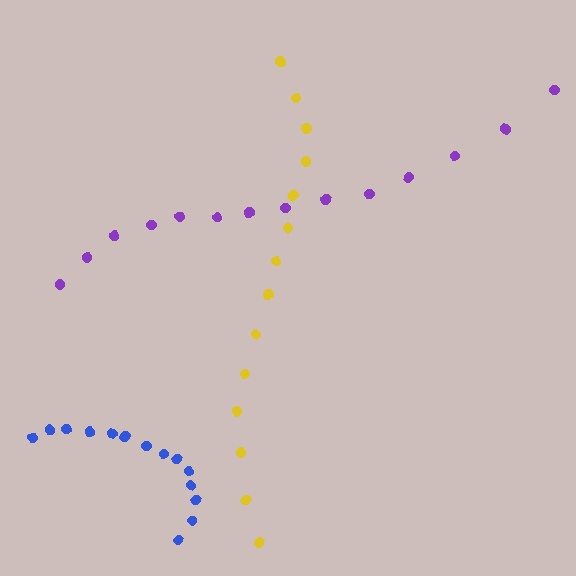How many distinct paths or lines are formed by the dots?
There are 3 distinct paths.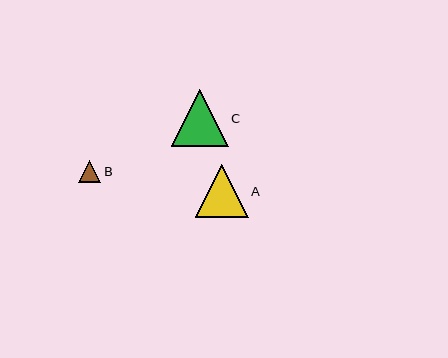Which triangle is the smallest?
Triangle B is the smallest with a size of approximately 22 pixels.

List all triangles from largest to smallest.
From largest to smallest: C, A, B.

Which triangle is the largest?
Triangle C is the largest with a size of approximately 57 pixels.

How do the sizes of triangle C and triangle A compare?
Triangle C and triangle A are approximately the same size.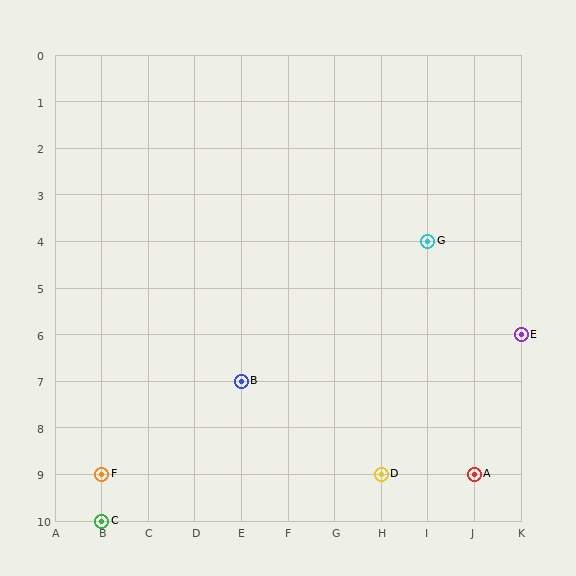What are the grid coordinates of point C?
Point C is at grid coordinates (B, 10).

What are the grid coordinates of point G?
Point G is at grid coordinates (I, 4).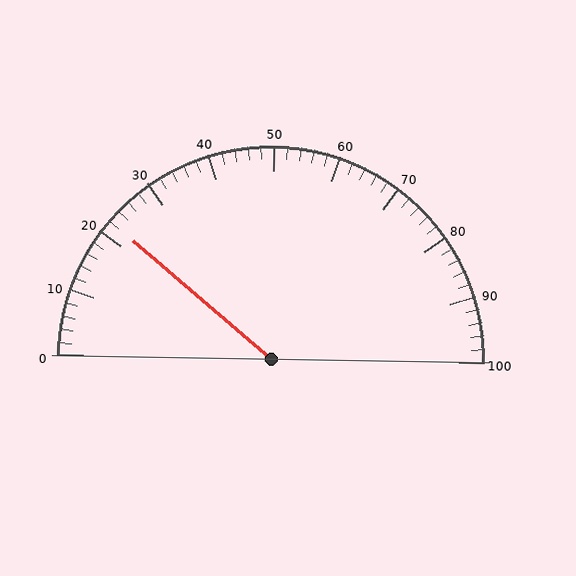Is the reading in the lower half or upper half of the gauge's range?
The reading is in the lower half of the range (0 to 100).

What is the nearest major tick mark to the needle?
The nearest major tick mark is 20.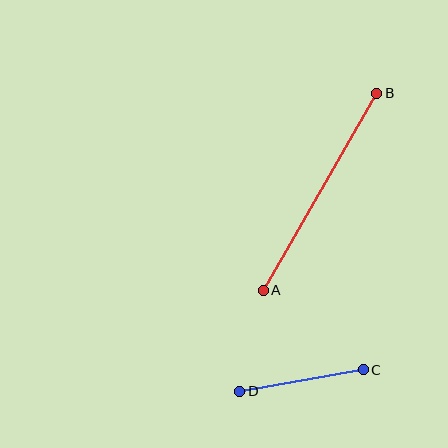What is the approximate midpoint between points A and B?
The midpoint is at approximately (320, 192) pixels.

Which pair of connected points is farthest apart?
Points A and B are farthest apart.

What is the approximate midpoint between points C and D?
The midpoint is at approximately (302, 381) pixels.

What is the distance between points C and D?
The distance is approximately 125 pixels.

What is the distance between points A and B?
The distance is approximately 228 pixels.